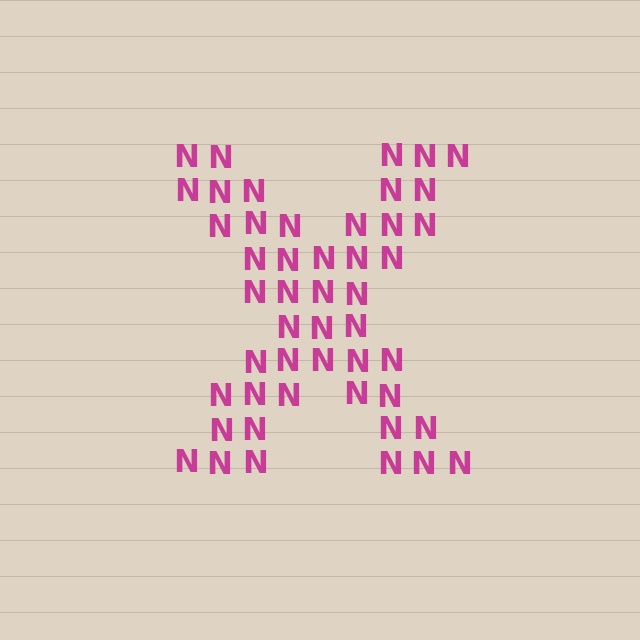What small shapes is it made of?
It is made of small letter N's.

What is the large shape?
The large shape is the letter X.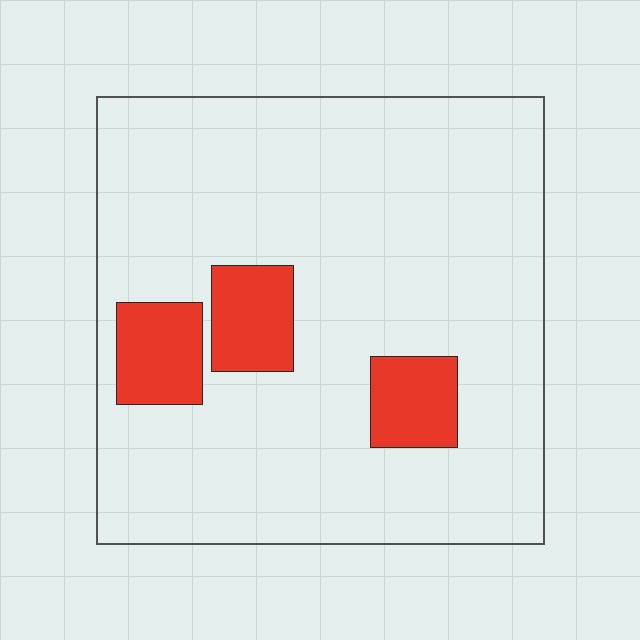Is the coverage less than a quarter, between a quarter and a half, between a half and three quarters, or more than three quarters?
Less than a quarter.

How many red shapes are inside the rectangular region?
3.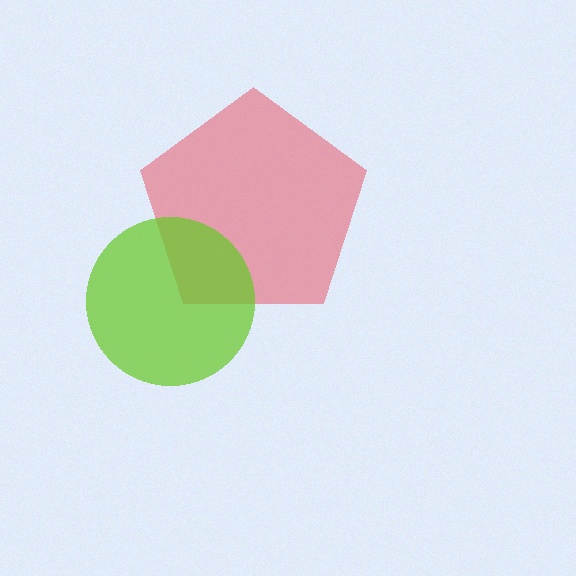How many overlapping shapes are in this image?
There are 2 overlapping shapes in the image.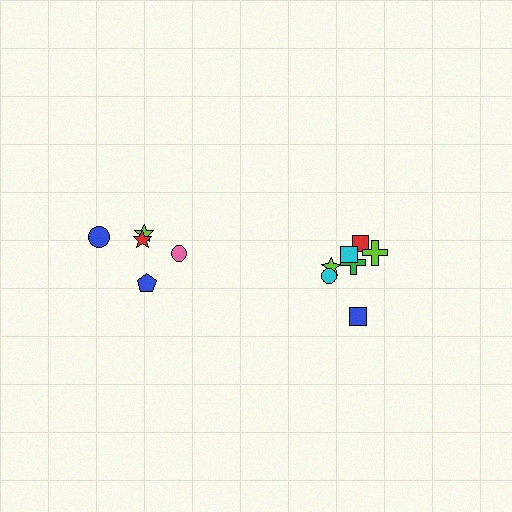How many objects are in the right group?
There are 7 objects.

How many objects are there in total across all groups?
There are 12 objects.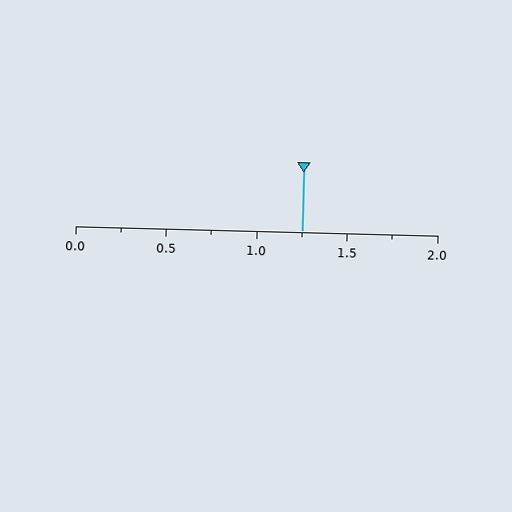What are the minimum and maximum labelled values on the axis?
The axis runs from 0.0 to 2.0.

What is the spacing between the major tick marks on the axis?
The major ticks are spaced 0.5 apart.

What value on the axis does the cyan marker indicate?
The marker indicates approximately 1.25.